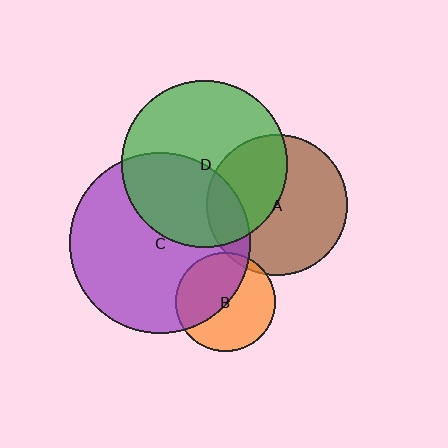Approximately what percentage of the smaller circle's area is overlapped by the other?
Approximately 45%.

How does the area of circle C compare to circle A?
Approximately 1.6 times.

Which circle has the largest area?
Circle C (purple).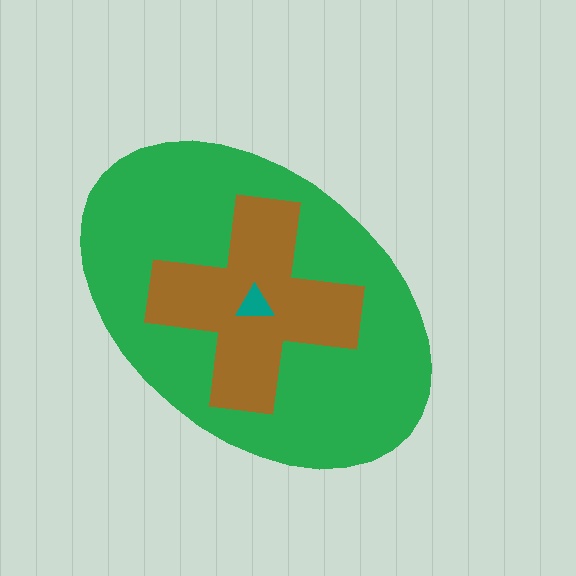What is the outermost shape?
The green ellipse.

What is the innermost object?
The teal triangle.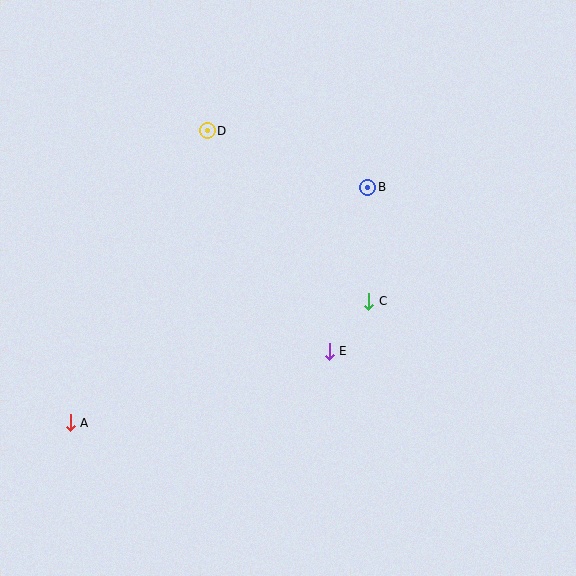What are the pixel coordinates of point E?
Point E is at (329, 352).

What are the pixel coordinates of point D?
Point D is at (207, 131).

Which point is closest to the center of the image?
Point E at (329, 352) is closest to the center.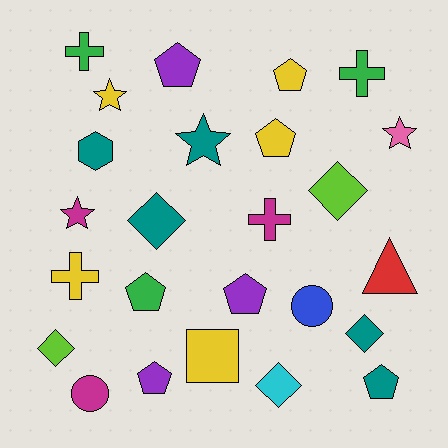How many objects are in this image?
There are 25 objects.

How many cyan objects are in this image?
There is 1 cyan object.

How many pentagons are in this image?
There are 7 pentagons.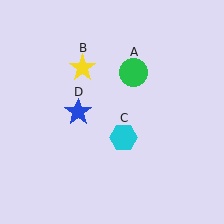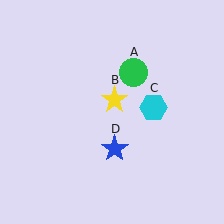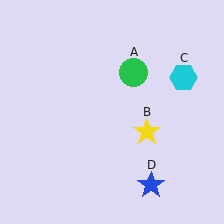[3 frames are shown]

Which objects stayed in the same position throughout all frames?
Green circle (object A) remained stationary.